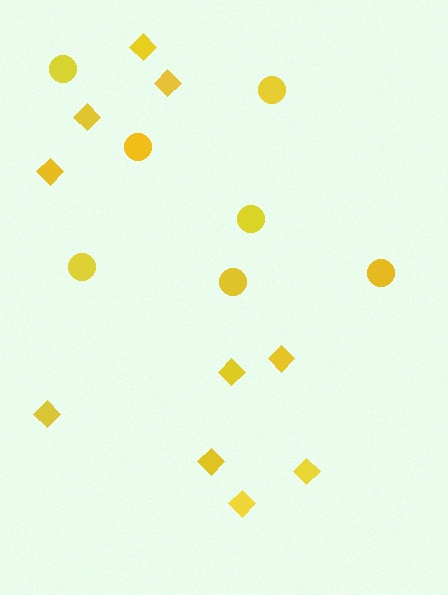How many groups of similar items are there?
There are 2 groups: one group of circles (7) and one group of diamonds (10).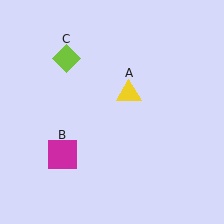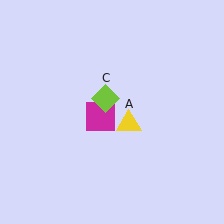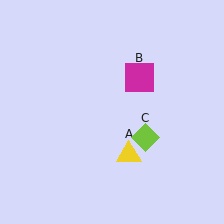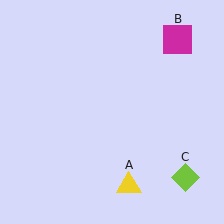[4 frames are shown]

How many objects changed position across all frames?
3 objects changed position: yellow triangle (object A), magenta square (object B), lime diamond (object C).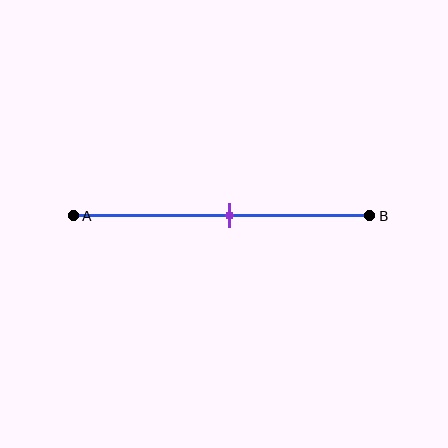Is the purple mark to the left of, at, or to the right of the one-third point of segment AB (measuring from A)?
The purple mark is to the right of the one-third point of segment AB.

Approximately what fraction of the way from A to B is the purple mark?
The purple mark is approximately 55% of the way from A to B.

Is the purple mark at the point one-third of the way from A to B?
No, the mark is at about 55% from A, not at the 33% one-third point.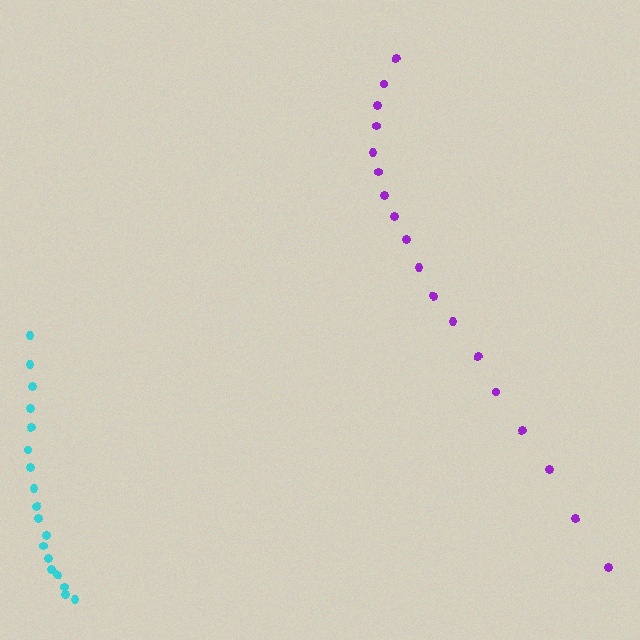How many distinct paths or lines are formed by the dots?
There are 2 distinct paths.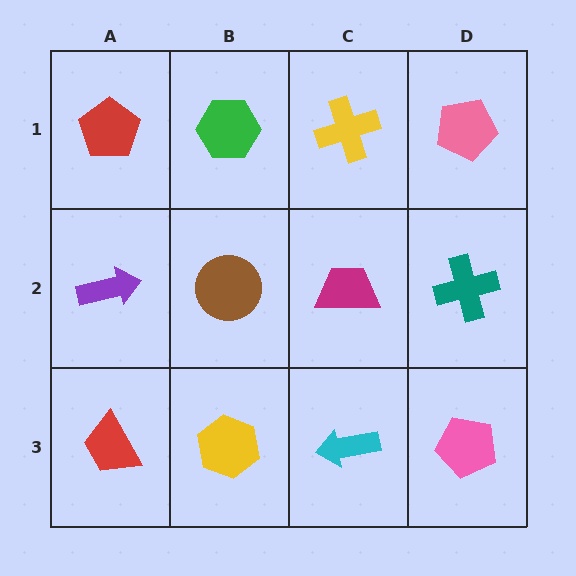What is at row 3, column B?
A yellow hexagon.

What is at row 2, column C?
A magenta trapezoid.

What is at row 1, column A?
A red pentagon.